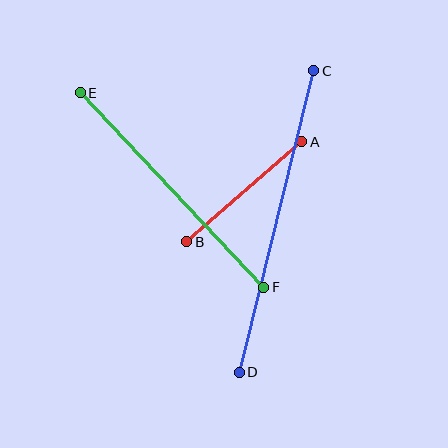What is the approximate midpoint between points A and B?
The midpoint is at approximately (244, 192) pixels.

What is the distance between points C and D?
The distance is approximately 310 pixels.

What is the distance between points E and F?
The distance is approximately 268 pixels.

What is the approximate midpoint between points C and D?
The midpoint is at approximately (277, 222) pixels.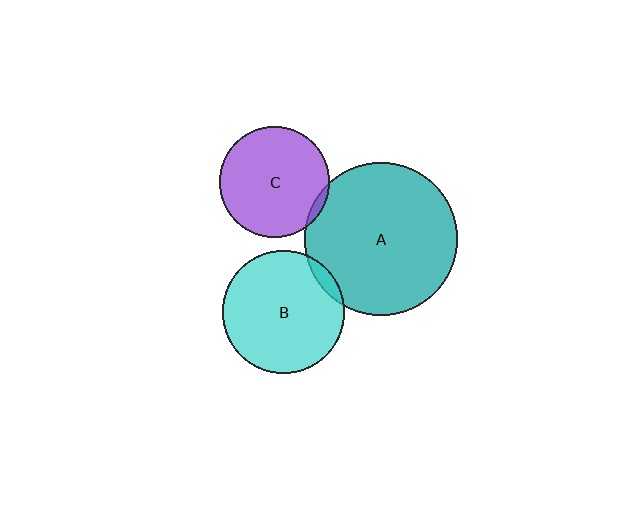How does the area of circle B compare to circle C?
Approximately 1.2 times.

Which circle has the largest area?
Circle A (teal).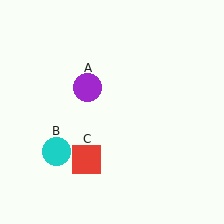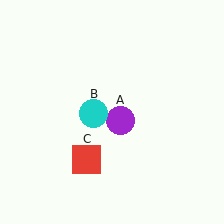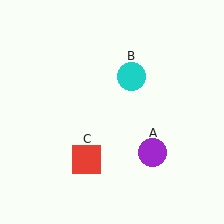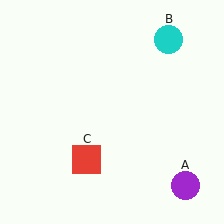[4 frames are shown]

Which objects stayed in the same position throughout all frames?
Red square (object C) remained stationary.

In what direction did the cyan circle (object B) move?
The cyan circle (object B) moved up and to the right.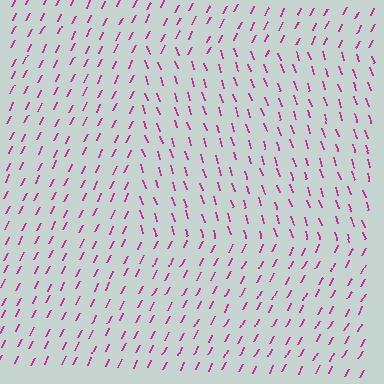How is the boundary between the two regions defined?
The boundary is defined purely by a change in line orientation (approximately 45 degrees difference). All lines are the same color and thickness.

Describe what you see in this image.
The image is filled with small magenta line segments. A rectangle region in the image has lines oriented differently from the surrounding lines, creating a visible texture boundary.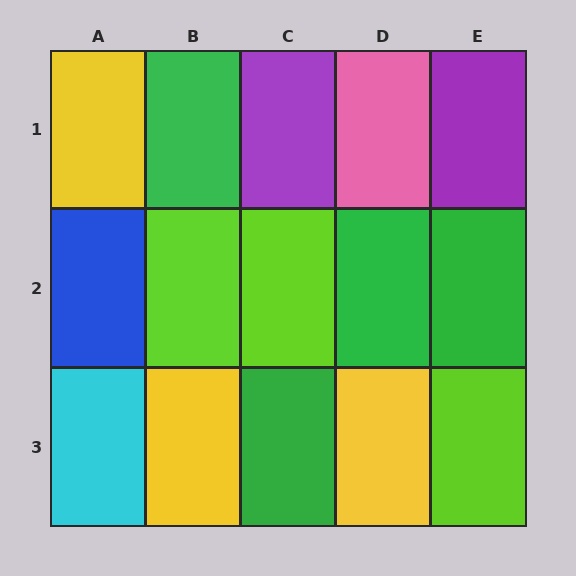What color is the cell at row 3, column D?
Yellow.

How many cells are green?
4 cells are green.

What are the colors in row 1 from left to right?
Yellow, green, purple, pink, purple.